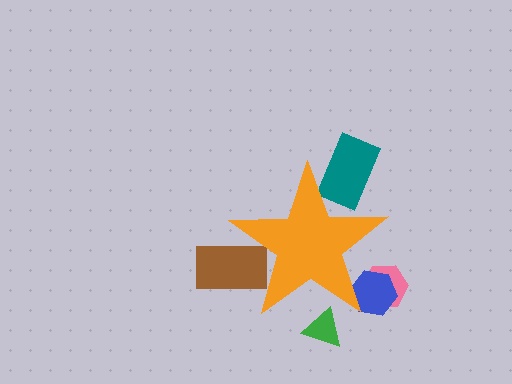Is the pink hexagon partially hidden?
Yes, the pink hexagon is partially hidden behind the orange star.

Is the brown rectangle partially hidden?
Yes, the brown rectangle is partially hidden behind the orange star.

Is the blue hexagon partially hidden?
Yes, the blue hexagon is partially hidden behind the orange star.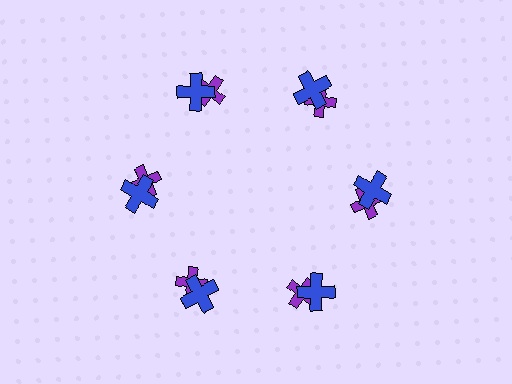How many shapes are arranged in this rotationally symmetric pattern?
There are 12 shapes, arranged in 6 groups of 2.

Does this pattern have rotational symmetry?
Yes, this pattern has 6-fold rotational symmetry. It looks the same after rotating 60 degrees around the center.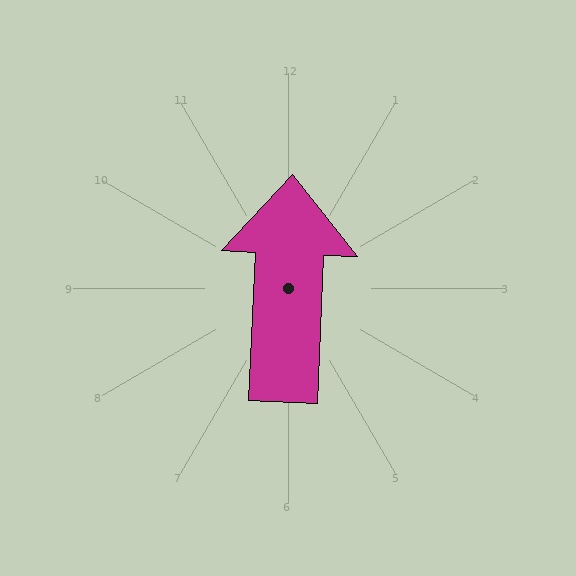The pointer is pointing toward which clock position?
Roughly 12 o'clock.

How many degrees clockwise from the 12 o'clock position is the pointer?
Approximately 2 degrees.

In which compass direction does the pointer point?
North.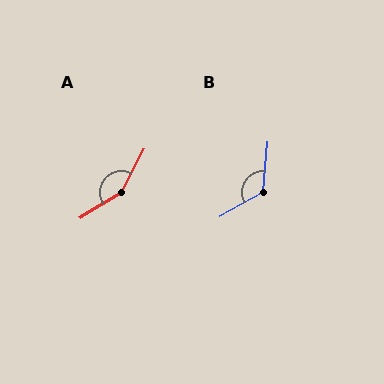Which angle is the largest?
A, at approximately 149 degrees.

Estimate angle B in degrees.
Approximately 124 degrees.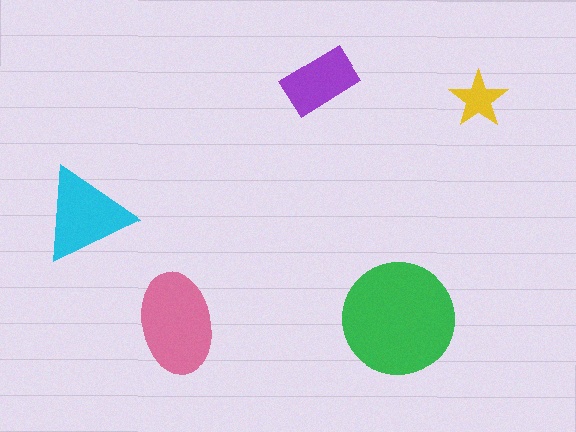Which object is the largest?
The green circle.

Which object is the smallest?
The yellow star.